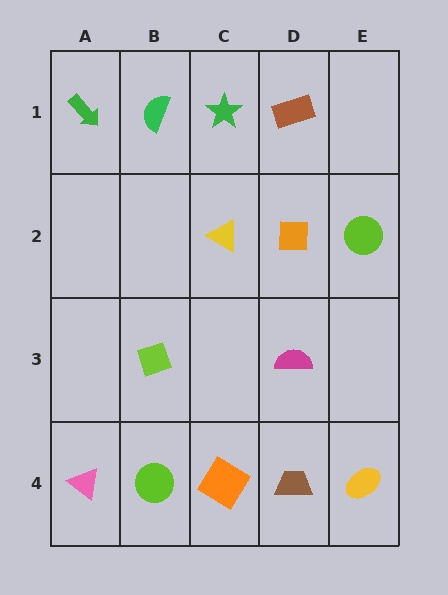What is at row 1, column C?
A green star.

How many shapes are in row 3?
2 shapes.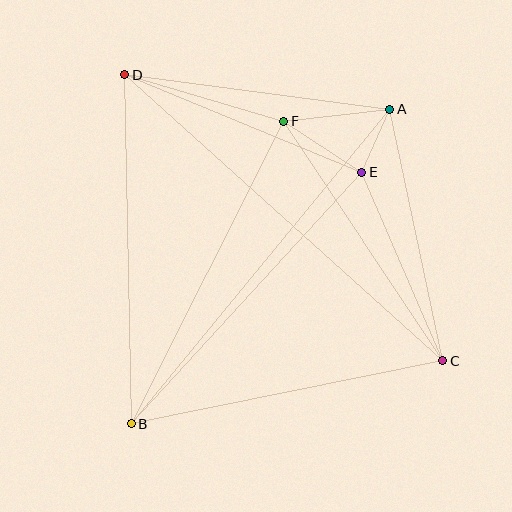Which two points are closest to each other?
Points A and E are closest to each other.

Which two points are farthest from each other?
Points C and D are farthest from each other.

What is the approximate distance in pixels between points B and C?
The distance between B and C is approximately 318 pixels.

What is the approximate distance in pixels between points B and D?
The distance between B and D is approximately 349 pixels.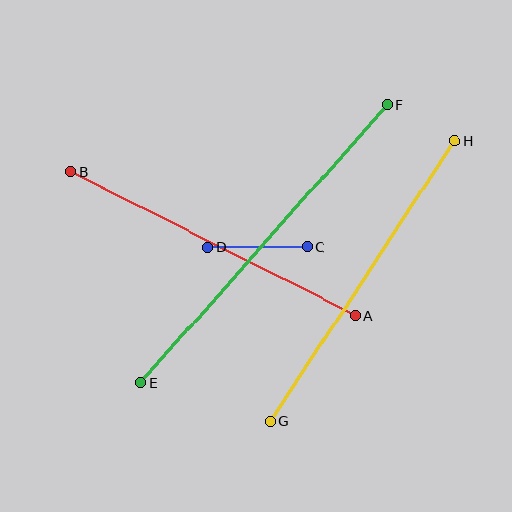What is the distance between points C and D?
The distance is approximately 99 pixels.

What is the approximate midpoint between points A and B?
The midpoint is at approximately (213, 244) pixels.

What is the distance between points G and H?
The distance is approximately 336 pixels.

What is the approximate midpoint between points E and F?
The midpoint is at approximately (264, 244) pixels.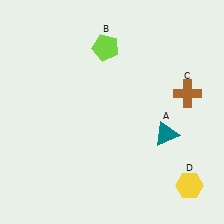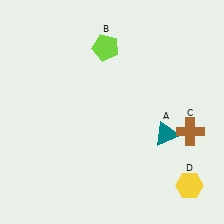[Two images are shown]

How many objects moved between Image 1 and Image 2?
1 object moved between the two images.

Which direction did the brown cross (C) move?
The brown cross (C) moved down.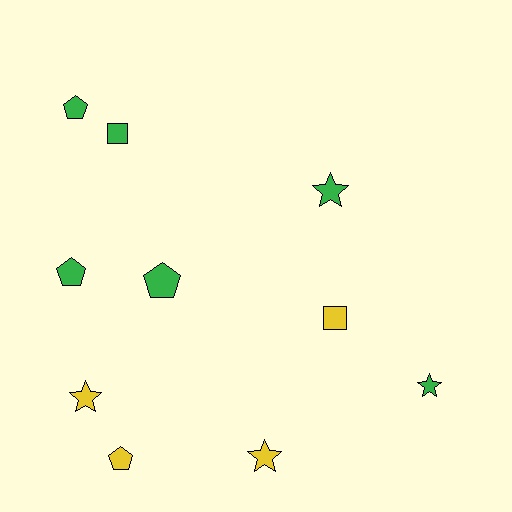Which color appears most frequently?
Green, with 6 objects.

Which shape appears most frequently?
Pentagon, with 4 objects.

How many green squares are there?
There is 1 green square.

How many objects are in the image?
There are 10 objects.